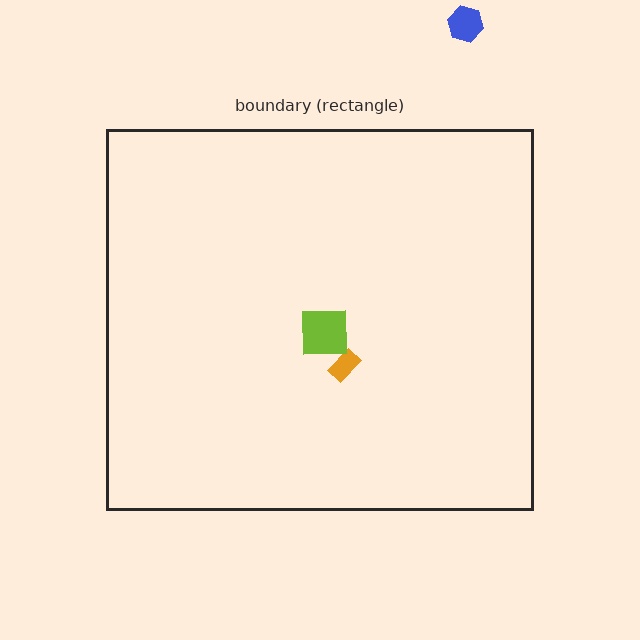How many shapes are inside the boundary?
2 inside, 1 outside.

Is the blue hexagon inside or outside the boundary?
Outside.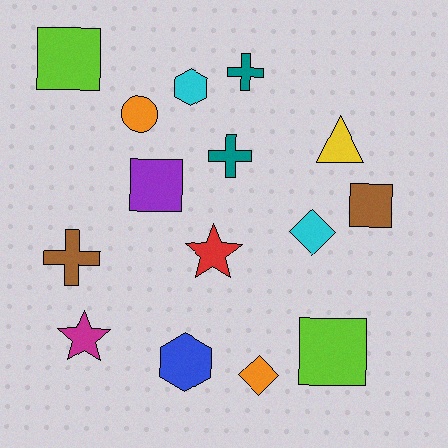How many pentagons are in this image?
There are no pentagons.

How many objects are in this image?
There are 15 objects.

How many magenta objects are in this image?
There is 1 magenta object.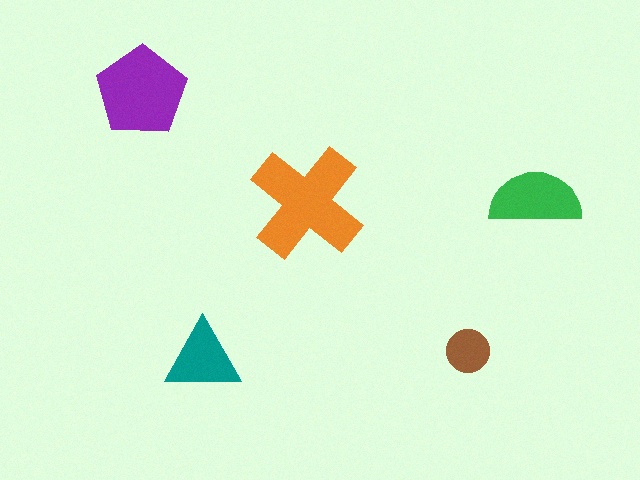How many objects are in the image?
There are 5 objects in the image.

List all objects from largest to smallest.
The orange cross, the purple pentagon, the green semicircle, the teal triangle, the brown circle.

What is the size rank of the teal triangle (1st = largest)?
4th.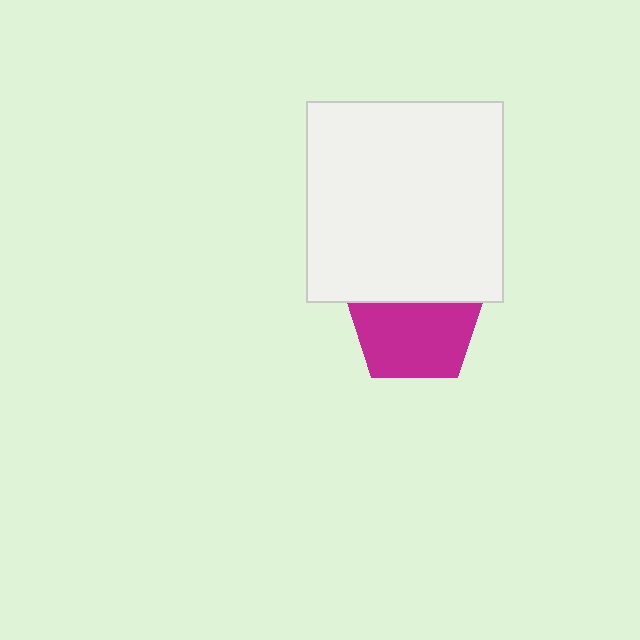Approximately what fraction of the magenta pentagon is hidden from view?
Roughly 35% of the magenta pentagon is hidden behind the white rectangle.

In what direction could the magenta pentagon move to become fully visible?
The magenta pentagon could move down. That would shift it out from behind the white rectangle entirely.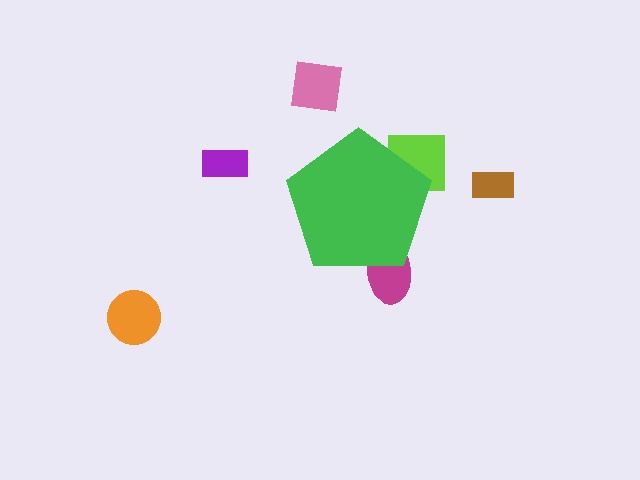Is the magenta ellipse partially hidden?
Yes, the magenta ellipse is partially hidden behind the green pentagon.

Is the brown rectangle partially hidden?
No, the brown rectangle is fully visible.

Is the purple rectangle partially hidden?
No, the purple rectangle is fully visible.